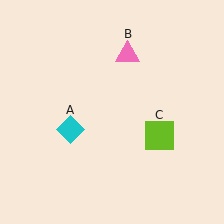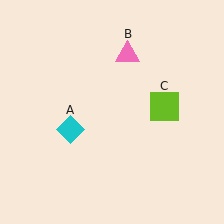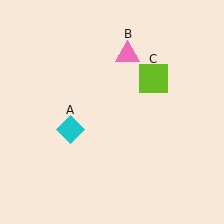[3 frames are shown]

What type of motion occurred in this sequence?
The lime square (object C) rotated counterclockwise around the center of the scene.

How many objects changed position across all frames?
1 object changed position: lime square (object C).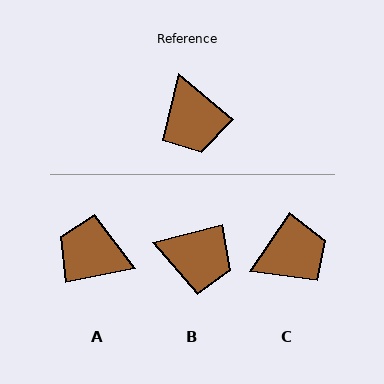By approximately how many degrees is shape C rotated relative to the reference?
Approximately 95 degrees counter-clockwise.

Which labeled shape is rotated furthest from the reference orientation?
A, about 130 degrees away.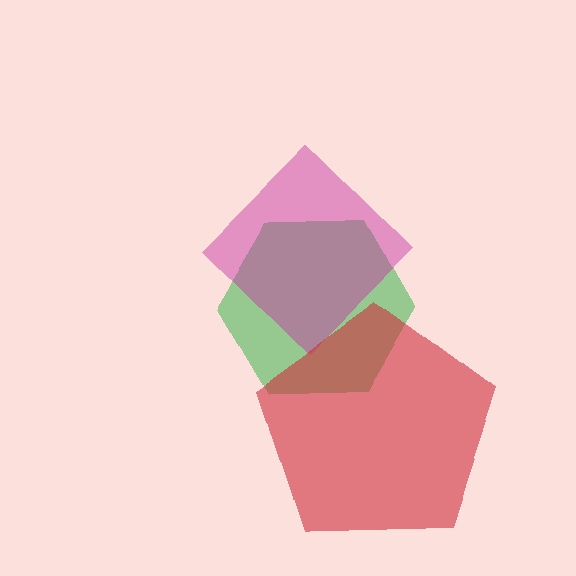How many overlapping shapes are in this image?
There are 3 overlapping shapes in the image.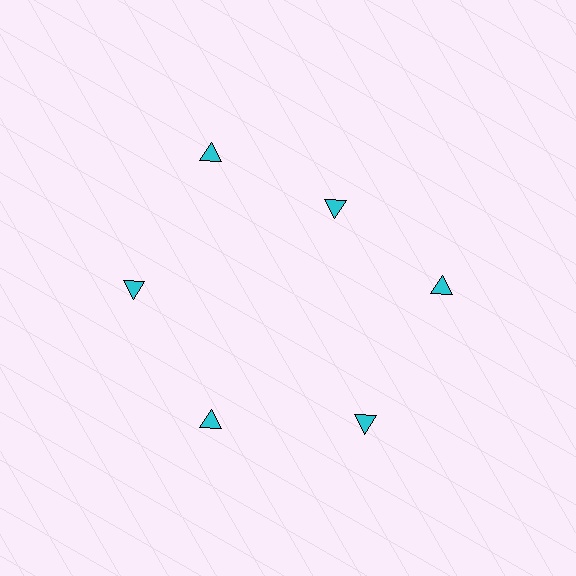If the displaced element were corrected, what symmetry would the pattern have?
It would have 6-fold rotational symmetry — the pattern would map onto itself every 60 degrees.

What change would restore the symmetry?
The symmetry would be restored by moving it outward, back onto the ring so that all 6 triangles sit at equal angles and equal distance from the center.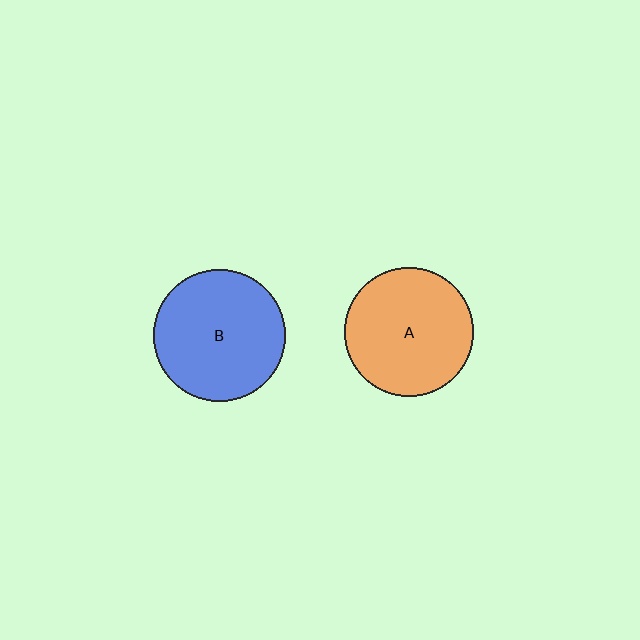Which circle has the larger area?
Circle B (blue).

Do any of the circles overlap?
No, none of the circles overlap.